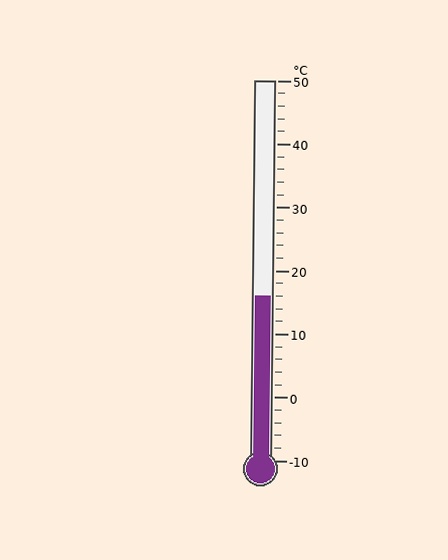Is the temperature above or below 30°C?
The temperature is below 30°C.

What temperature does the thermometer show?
The thermometer shows approximately 16°C.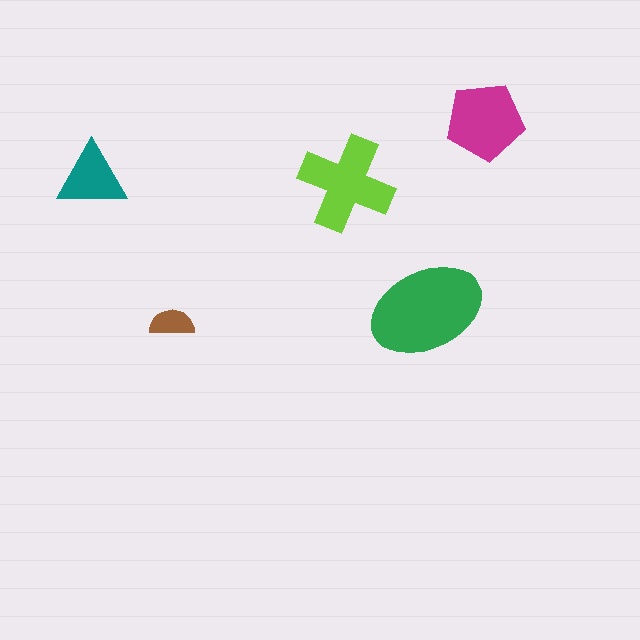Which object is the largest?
The green ellipse.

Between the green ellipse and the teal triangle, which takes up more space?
The green ellipse.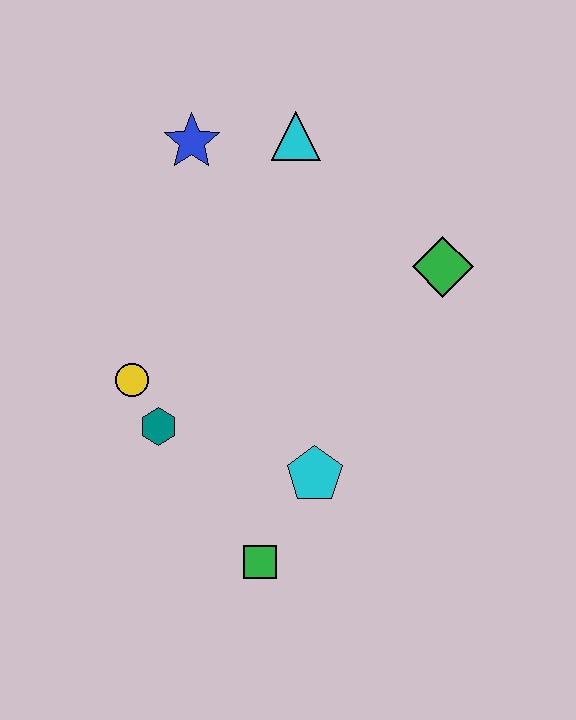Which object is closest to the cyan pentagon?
The green square is closest to the cyan pentagon.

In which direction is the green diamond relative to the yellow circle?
The green diamond is to the right of the yellow circle.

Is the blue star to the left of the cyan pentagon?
Yes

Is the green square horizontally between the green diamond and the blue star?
Yes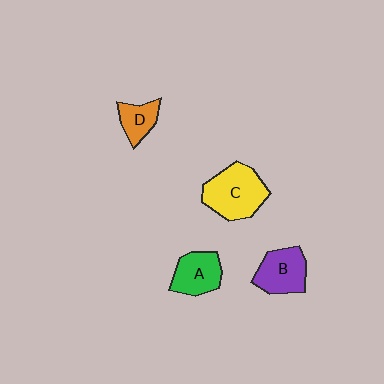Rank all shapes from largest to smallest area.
From largest to smallest: C (yellow), B (purple), A (green), D (orange).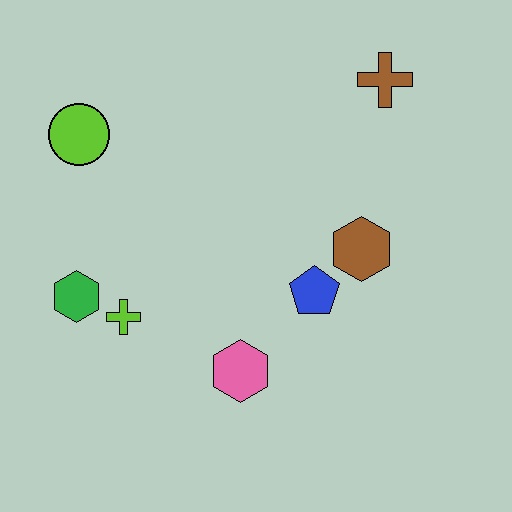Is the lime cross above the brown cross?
No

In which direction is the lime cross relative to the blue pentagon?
The lime cross is to the left of the blue pentagon.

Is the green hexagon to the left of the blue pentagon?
Yes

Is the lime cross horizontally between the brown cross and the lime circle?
Yes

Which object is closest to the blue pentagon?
The brown hexagon is closest to the blue pentagon.